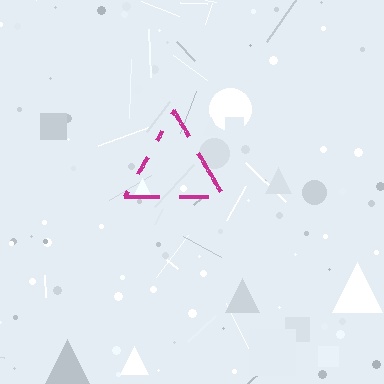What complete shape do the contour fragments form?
The contour fragments form a triangle.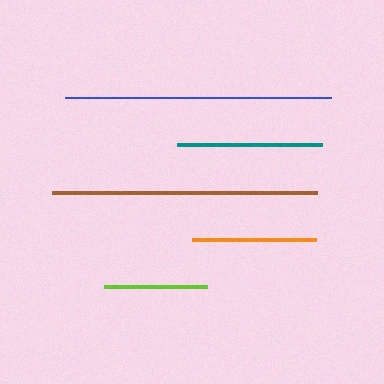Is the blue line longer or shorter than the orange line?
The blue line is longer than the orange line.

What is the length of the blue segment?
The blue segment is approximately 266 pixels long.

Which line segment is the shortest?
The lime line is the shortest at approximately 102 pixels.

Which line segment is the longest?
The blue line is the longest at approximately 266 pixels.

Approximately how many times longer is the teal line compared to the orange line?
The teal line is approximately 1.2 times the length of the orange line.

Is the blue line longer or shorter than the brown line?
The blue line is longer than the brown line.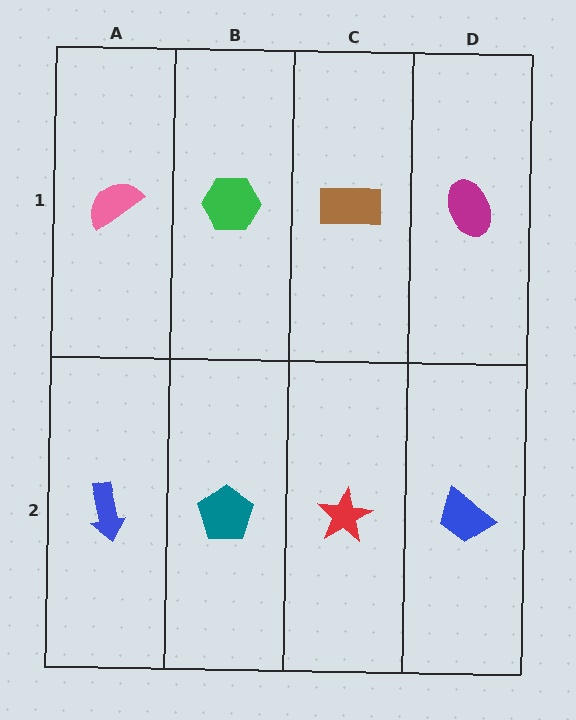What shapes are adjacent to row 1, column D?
A blue trapezoid (row 2, column D), a brown rectangle (row 1, column C).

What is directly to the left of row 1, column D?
A brown rectangle.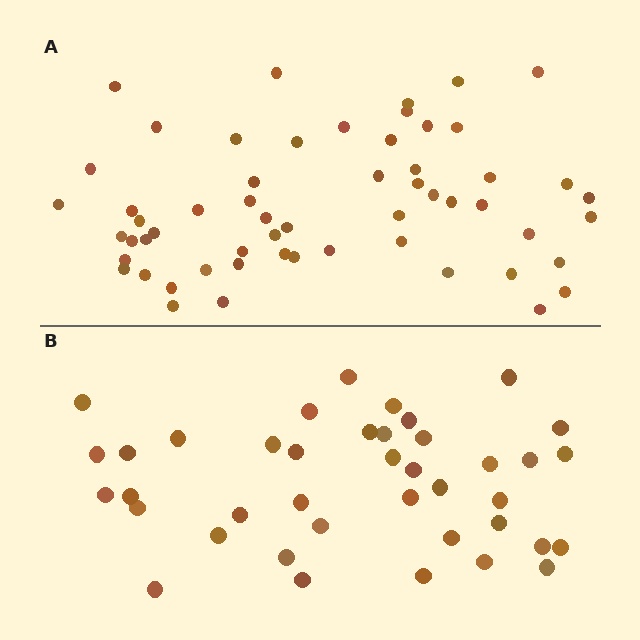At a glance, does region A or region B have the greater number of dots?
Region A (the top region) has more dots.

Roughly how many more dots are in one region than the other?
Region A has approximately 15 more dots than region B.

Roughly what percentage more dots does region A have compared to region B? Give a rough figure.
About 40% more.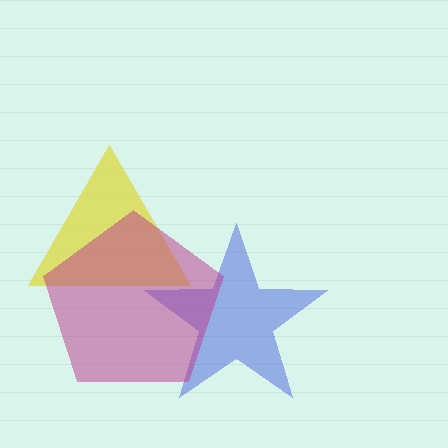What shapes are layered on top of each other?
The layered shapes are: a yellow triangle, a blue star, a magenta pentagon.